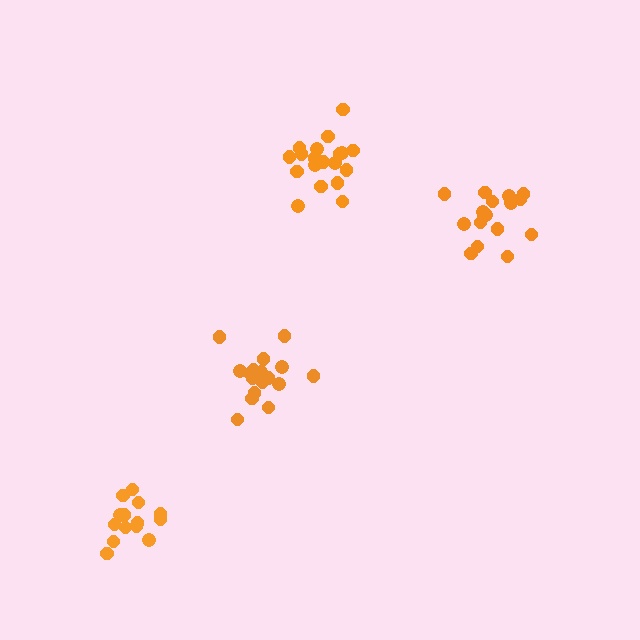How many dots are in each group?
Group 1: 19 dots, Group 2: 17 dots, Group 3: 14 dots, Group 4: 20 dots (70 total).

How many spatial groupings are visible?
There are 4 spatial groupings.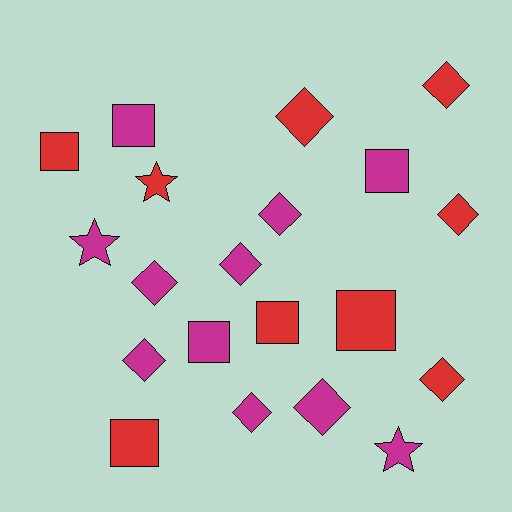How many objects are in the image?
There are 20 objects.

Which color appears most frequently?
Magenta, with 11 objects.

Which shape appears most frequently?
Diamond, with 10 objects.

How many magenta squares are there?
There are 3 magenta squares.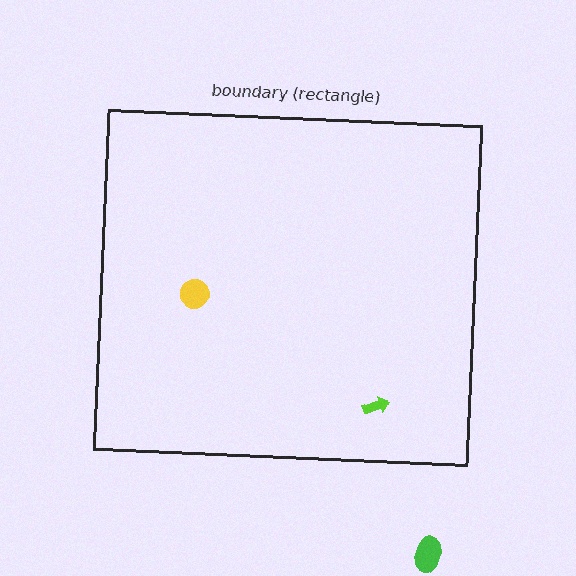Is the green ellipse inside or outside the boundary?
Outside.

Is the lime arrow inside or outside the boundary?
Inside.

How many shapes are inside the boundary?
2 inside, 1 outside.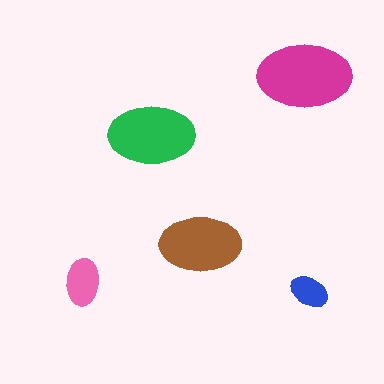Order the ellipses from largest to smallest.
the magenta one, the green one, the brown one, the pink one, the blue one.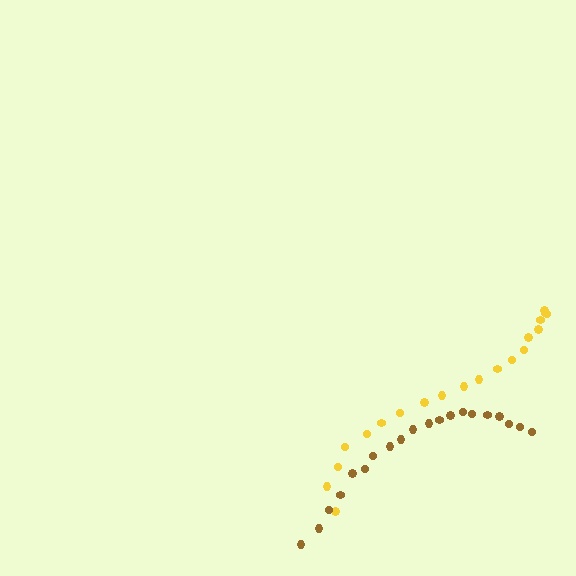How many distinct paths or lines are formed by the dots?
There are 2 distinct paths.